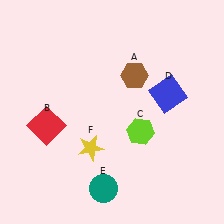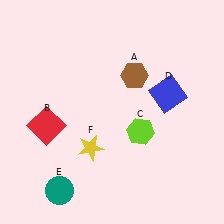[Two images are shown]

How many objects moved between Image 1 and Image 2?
1 object moved between the two images.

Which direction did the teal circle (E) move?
The teal circle (E) moved left.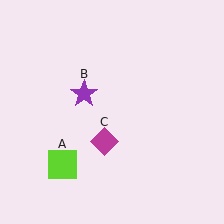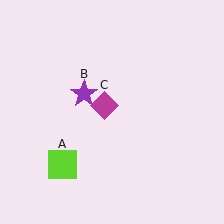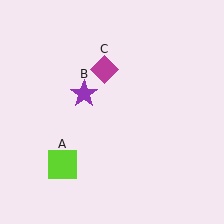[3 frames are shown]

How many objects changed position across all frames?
1 object changed position: magenta diamond (object C).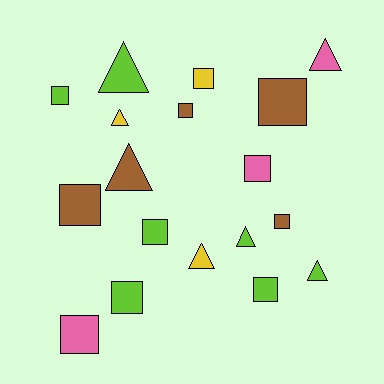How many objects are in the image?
There are 18 objects.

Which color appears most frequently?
Lime, with 7 objects.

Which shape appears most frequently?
Square, with 11 objects.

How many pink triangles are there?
There is 1 pink triangle.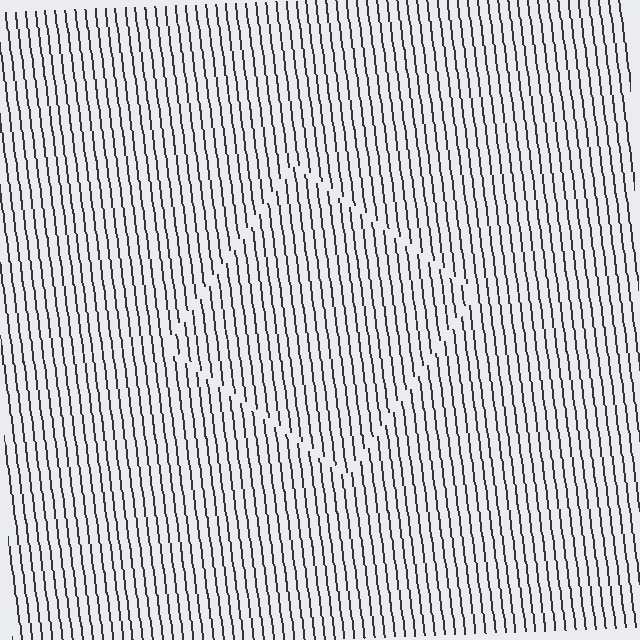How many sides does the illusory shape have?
4 sides — the line-ends trace a square.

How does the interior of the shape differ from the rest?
The interior of the shape contains the same grating, shifted by half a period — the contour is defined by the phase discontinuity where line-ends from the inner and outer gratings abut.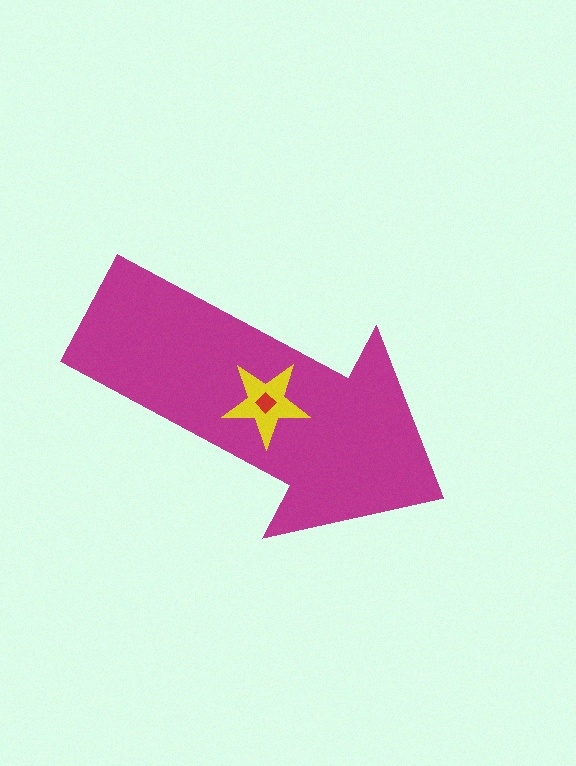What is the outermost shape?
The magenta arrow.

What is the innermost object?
The red diamond.